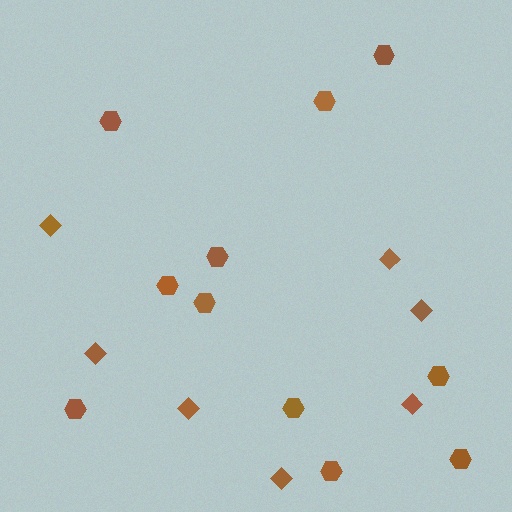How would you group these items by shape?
There are 2 groups: one group of diamonds (7) and one group of hexagons (11).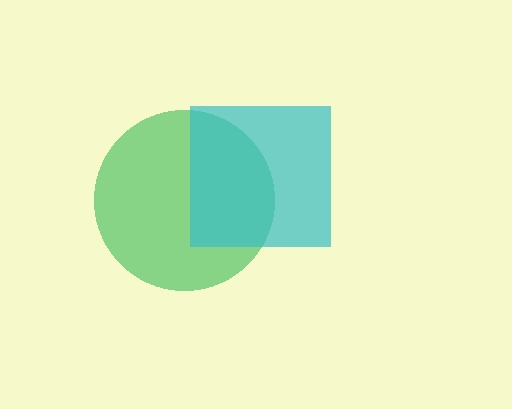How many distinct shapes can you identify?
There are 2 distinct shapes: a green circle, a cyan square.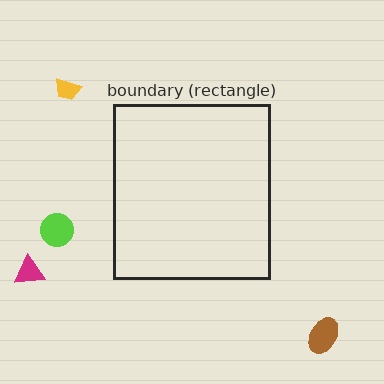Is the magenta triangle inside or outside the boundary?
Outside.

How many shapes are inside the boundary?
0 inside, 4 outside.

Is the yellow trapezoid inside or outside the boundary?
Outside.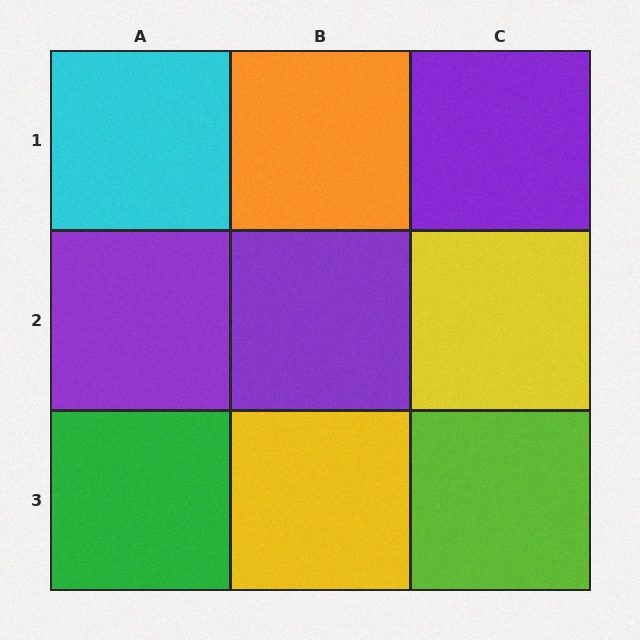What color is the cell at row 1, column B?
Orange.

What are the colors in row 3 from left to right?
Green, yellow, lime.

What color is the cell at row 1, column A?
Cyan.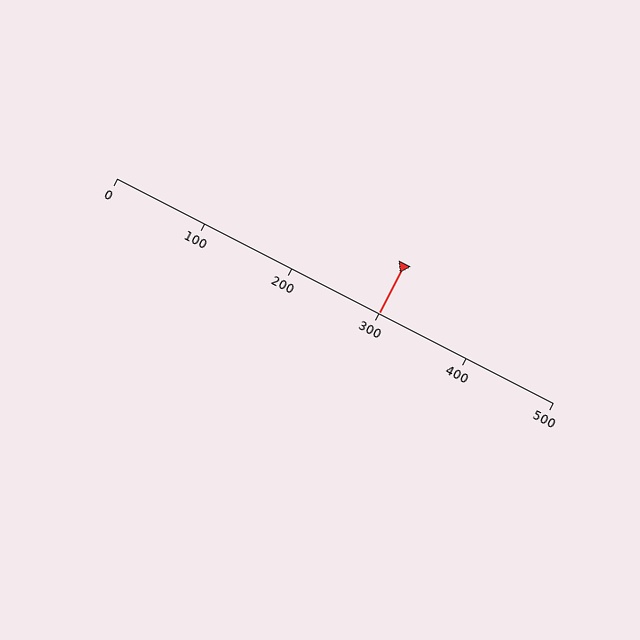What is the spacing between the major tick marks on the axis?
The major ticks are spaced 100 apart.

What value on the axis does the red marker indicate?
The marker indicates approximately 300.